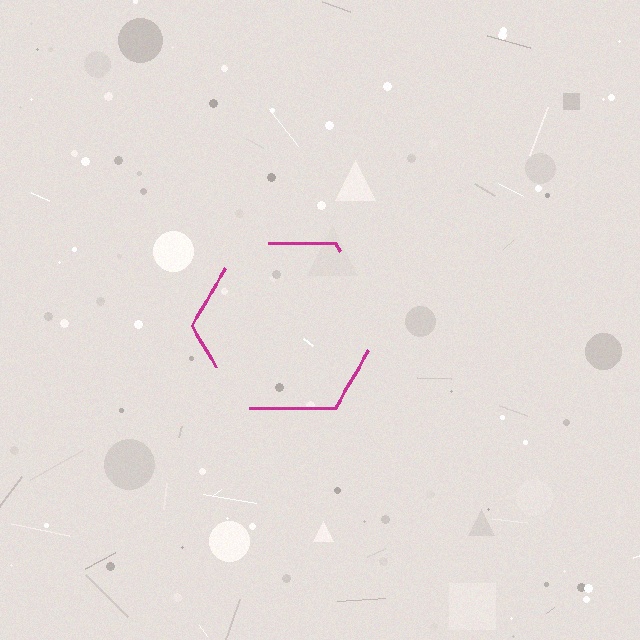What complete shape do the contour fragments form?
The contour fragments form a hexagon.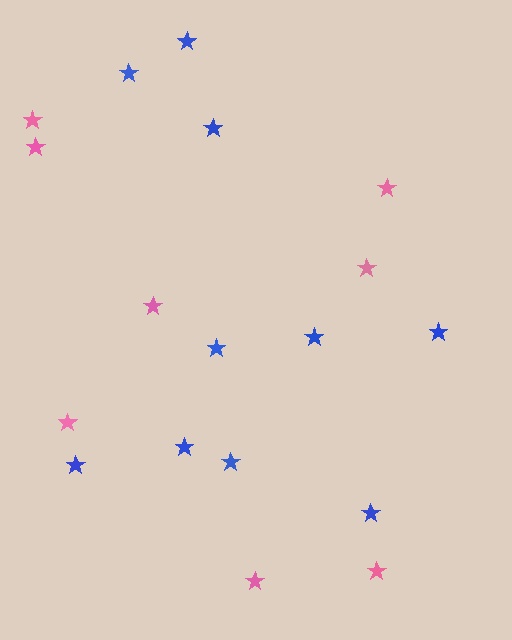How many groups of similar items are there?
There are 2 groups: one group of pink stars (8) and one group of blue stars (10).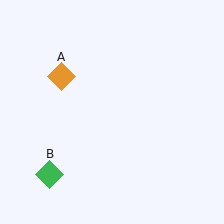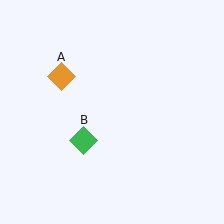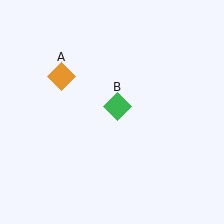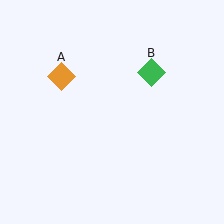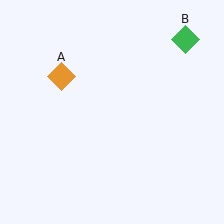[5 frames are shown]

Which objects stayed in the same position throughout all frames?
Orange diamond (object A) remained stationary.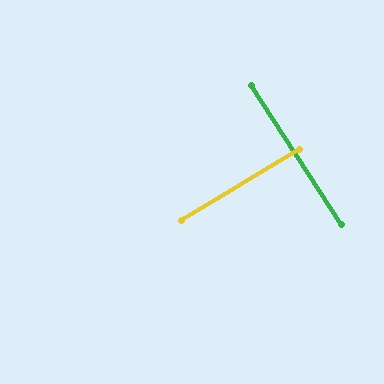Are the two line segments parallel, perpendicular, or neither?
Perpendicular — they meet at approximately 88°.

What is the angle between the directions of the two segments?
Approximately 88 degrees.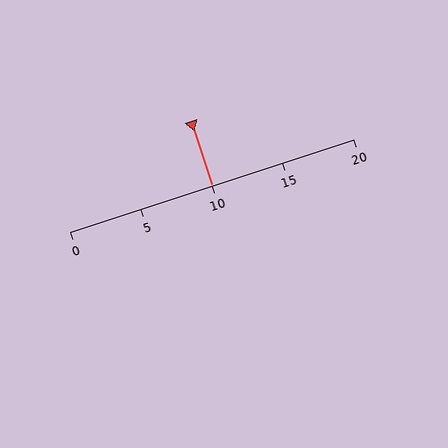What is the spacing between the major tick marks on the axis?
The major ticks are spaced 5 apart.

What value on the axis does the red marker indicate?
The marker indicates approximately 10.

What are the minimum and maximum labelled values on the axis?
The axis runs from 0 to 20.